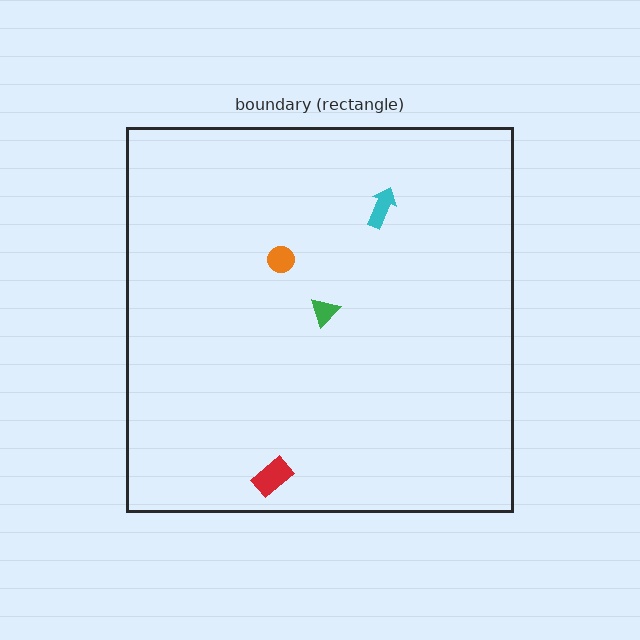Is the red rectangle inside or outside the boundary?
Inside.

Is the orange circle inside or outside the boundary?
Inside.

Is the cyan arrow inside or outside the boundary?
Inside.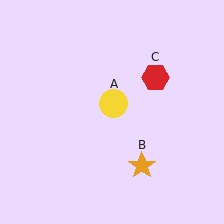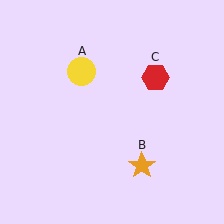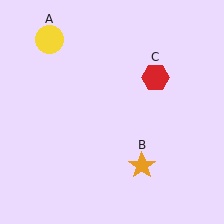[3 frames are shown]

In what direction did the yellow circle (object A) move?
The yellow circle (object A) moved up and to the left.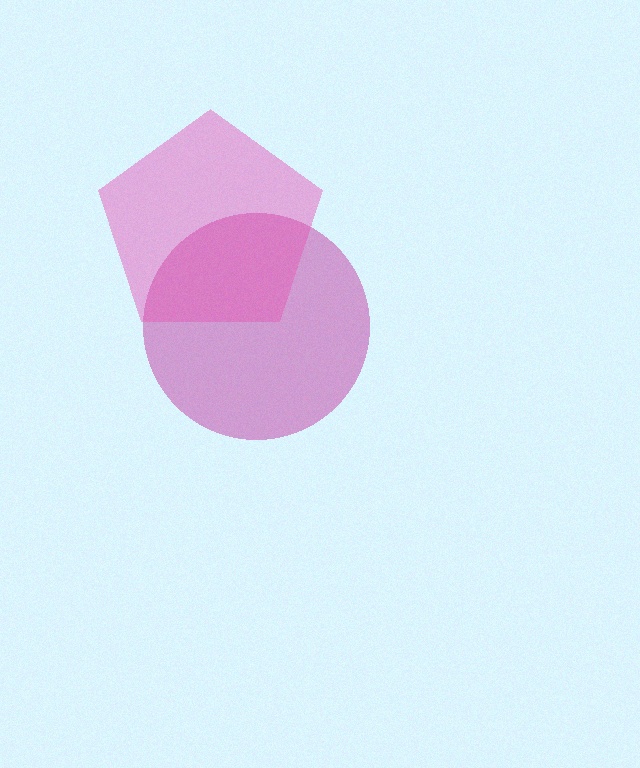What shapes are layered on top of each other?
The layered shapes are: a magenta circle, a pink pentagon.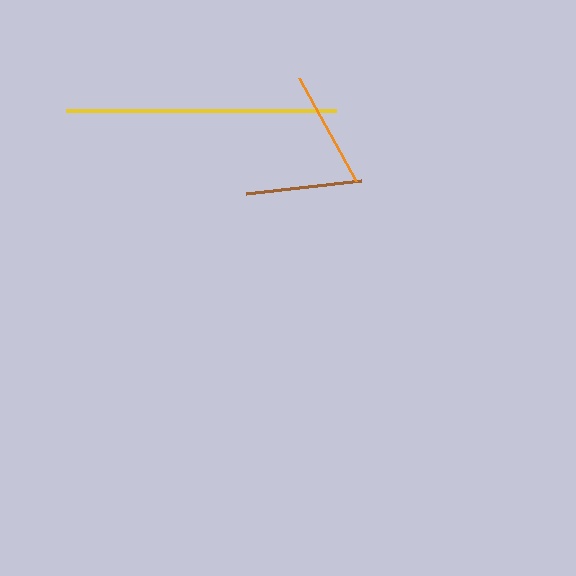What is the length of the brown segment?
The brown segment is approximately 116 pixels long.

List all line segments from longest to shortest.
From longest to shortest: yellow, orange, brown.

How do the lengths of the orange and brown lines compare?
The orange and brown lines are approximately the same length.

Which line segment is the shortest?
The brown line is the shortest at approximately 116 pixels.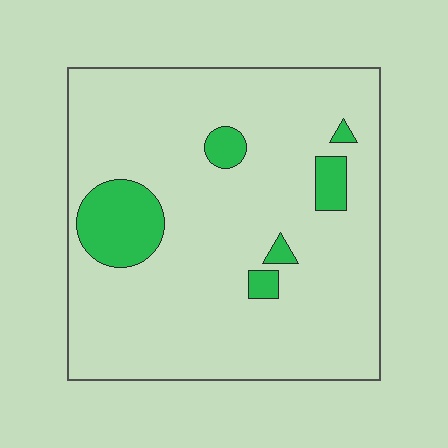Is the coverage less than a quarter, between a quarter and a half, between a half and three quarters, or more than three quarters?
Less than a quarter.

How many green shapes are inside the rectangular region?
6.